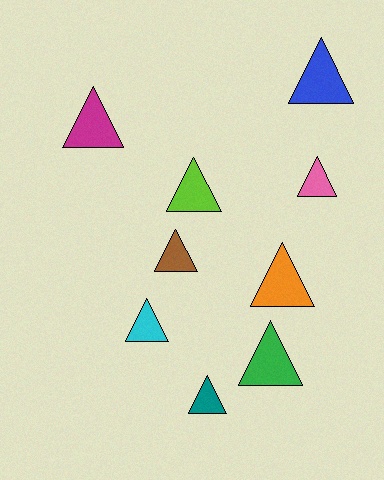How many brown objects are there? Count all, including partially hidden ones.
There is 1 brown object.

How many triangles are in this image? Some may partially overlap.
There are 9 triangles.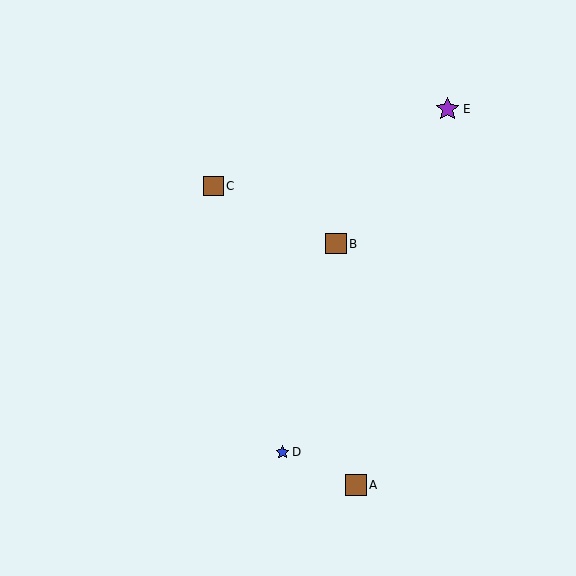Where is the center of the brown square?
The center of the brown square is at (356, 485).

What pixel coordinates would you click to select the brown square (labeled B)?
Click at (336, 244) to select the brown square B.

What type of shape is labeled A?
Shape A is a brown square.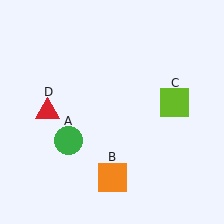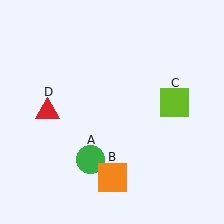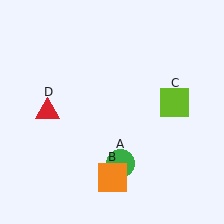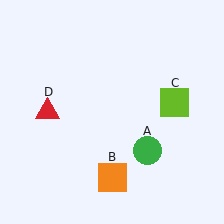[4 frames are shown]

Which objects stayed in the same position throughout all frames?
Orange square (object B) and lime square (object C) and red triangle (object D) remained stationary.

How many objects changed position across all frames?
1 object changed position: green circle (object A).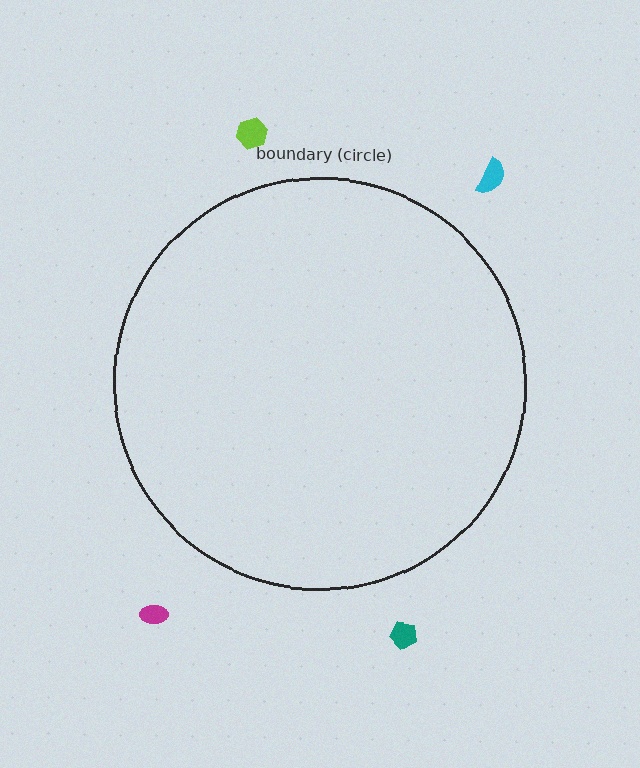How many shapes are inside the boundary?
0 inside, 4 outside.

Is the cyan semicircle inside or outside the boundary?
Outside.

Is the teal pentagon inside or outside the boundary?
Outside.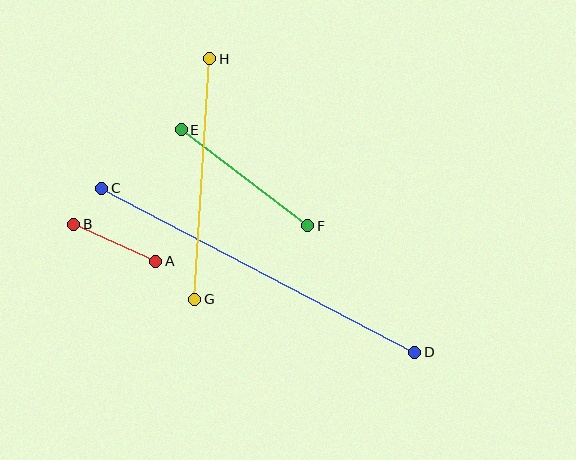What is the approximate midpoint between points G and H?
The midpoint is at approximately (202, 179) pixels.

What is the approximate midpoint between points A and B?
The midpoint is at approximately (115, 243) pixels.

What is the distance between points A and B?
The distance is approximately 90 pixels.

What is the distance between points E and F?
The distance is approximately 159 pixels.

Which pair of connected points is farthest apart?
Points C and D are farthest apart.